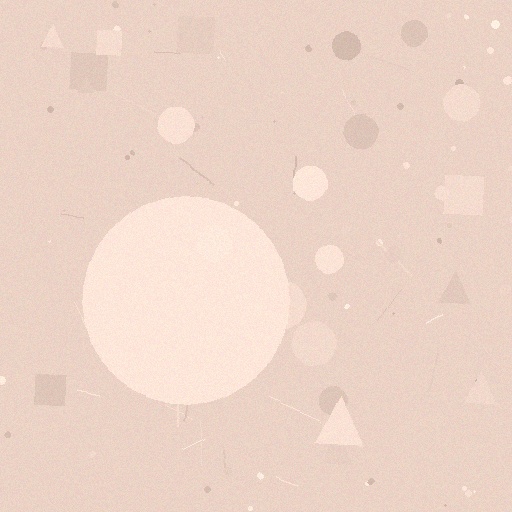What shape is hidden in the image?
A circle is hidden in the image.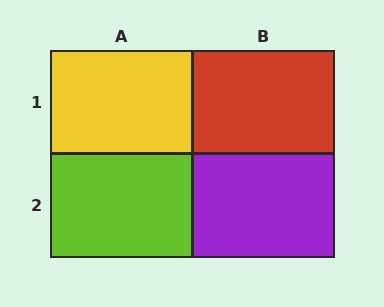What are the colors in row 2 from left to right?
Lime, purple.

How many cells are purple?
1 cell is purple.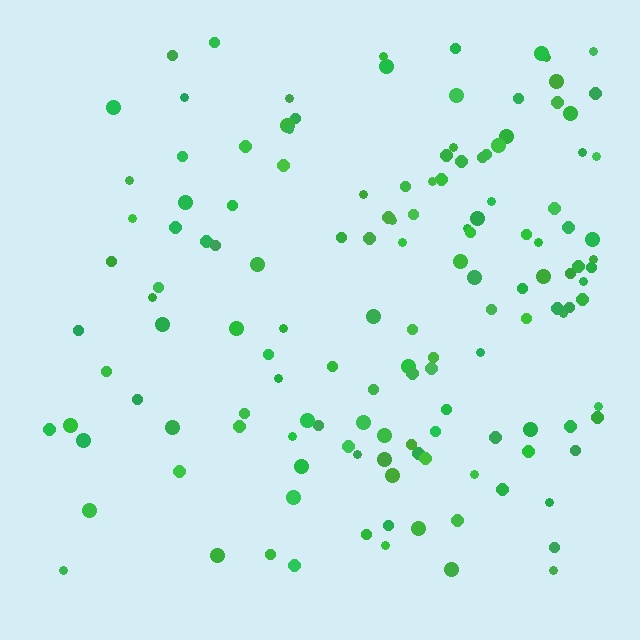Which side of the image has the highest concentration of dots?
The right.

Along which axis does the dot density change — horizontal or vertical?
Horizontal.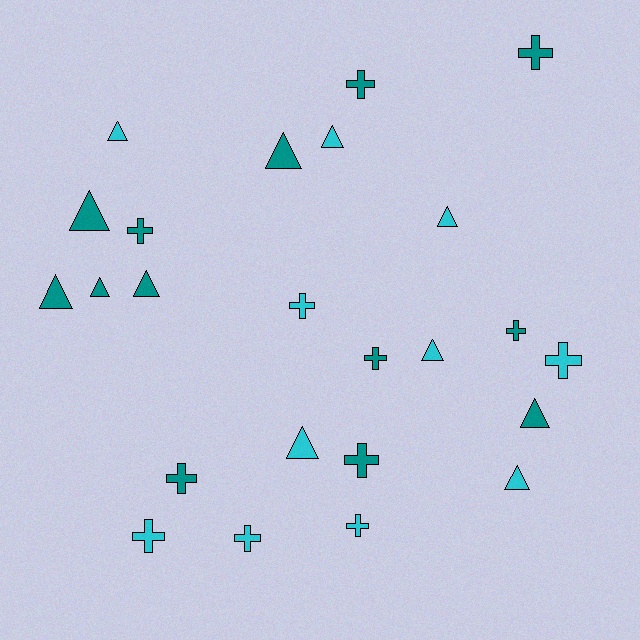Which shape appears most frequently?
Cross, with 12 objects.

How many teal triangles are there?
There are 6 teal triangles.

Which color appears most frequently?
Teal, with 13 objects.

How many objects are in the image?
There are 24 objects.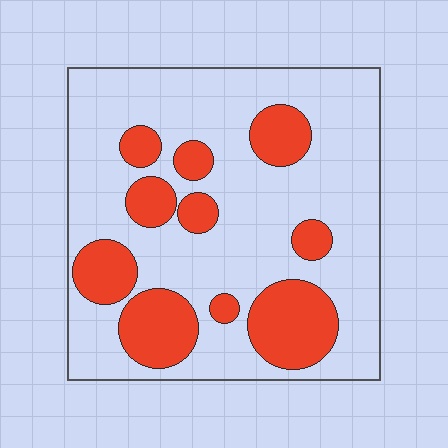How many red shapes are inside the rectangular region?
10.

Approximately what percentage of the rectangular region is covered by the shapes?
Approximately 25%.